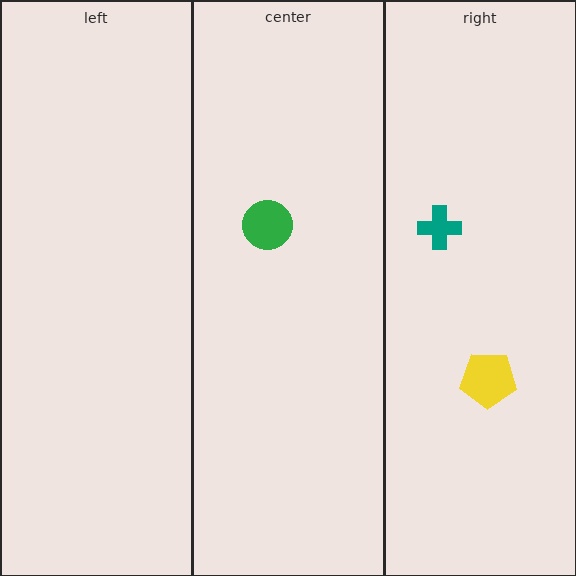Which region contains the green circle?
The center region.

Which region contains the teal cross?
The right region.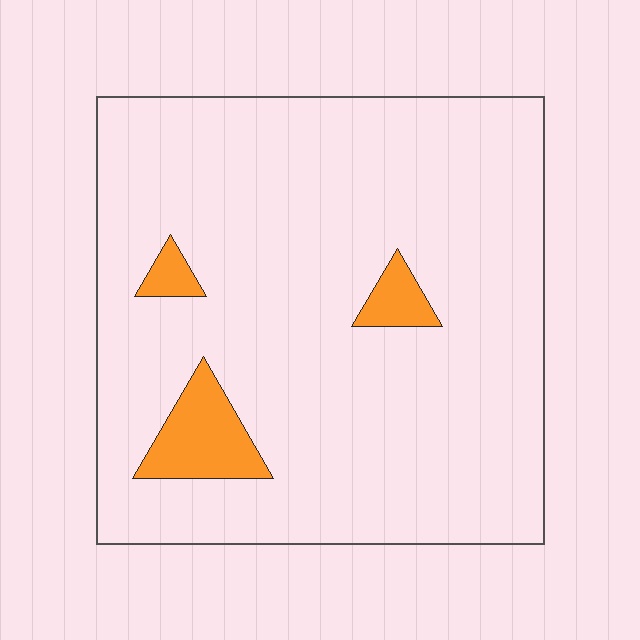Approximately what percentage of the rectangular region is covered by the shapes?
Approximately 5%.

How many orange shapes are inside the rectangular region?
3.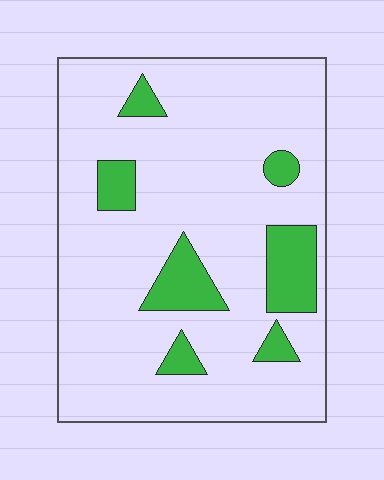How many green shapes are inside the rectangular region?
7.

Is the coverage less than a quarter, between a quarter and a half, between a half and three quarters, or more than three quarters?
Less than a quarter.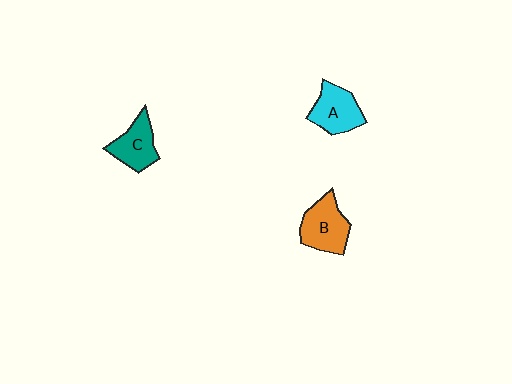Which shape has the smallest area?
Shape C (teal).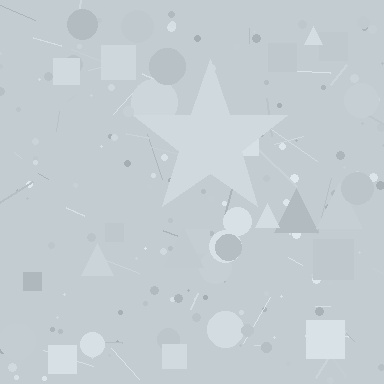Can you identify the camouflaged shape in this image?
The camouflaged shape is a star.